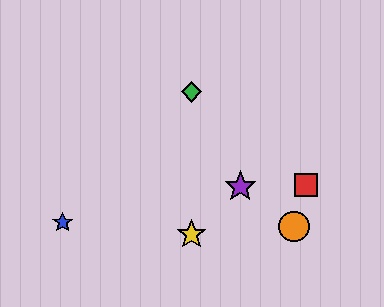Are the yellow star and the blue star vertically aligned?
No, the yellow star is at x≈191 and the blue star is at x≈63.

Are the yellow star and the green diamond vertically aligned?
Yes, both are at x≈191.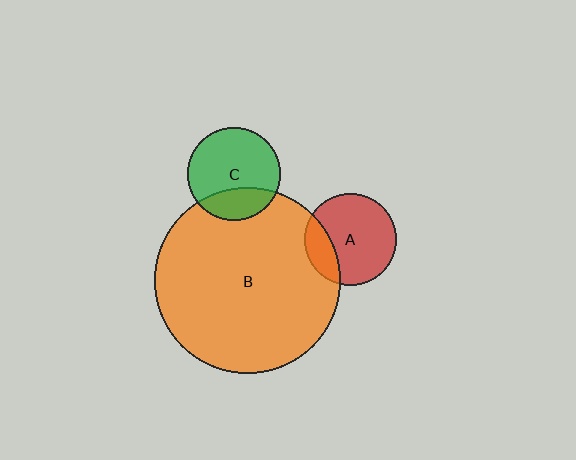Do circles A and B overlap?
Yes.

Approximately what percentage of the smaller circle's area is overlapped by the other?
Approximately 20%.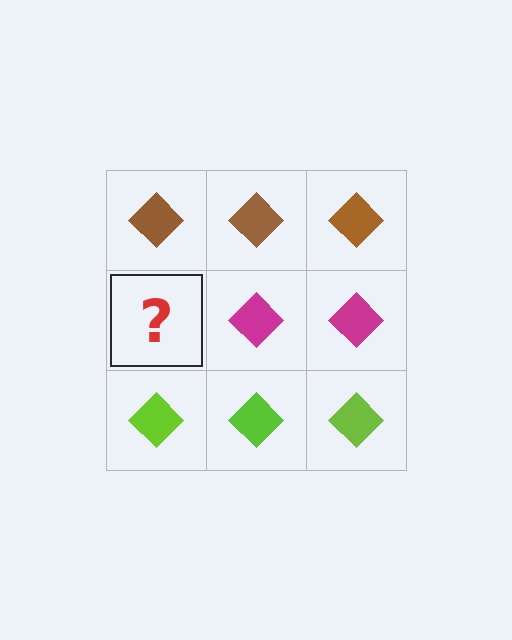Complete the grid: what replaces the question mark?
The question mark should be replaced with a magenta diamond.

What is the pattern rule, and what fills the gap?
The rule is that each row has a consistent color. The gap should be filled with a magenta diamond.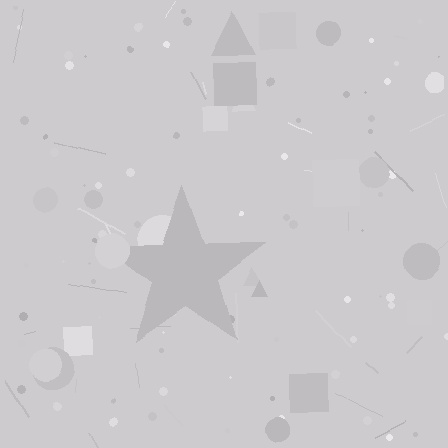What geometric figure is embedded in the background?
A star is embedded in the background.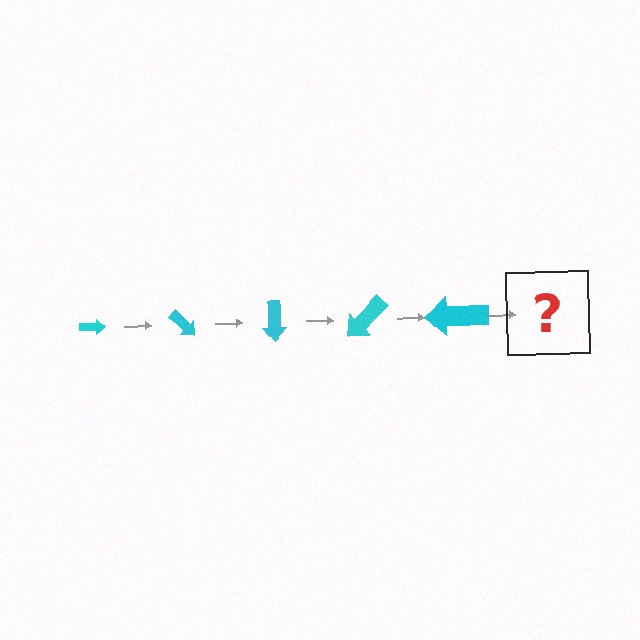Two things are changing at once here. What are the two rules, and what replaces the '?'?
The two rules are that the arrow grows larger each step and it rotates 45 degrees each step. The '?' should be an arrow, larger than the previous one and rotated 225 degrees from the start.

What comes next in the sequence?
The next element should be an arrow, larger than the previous one and rotated 225 degrees from the start.